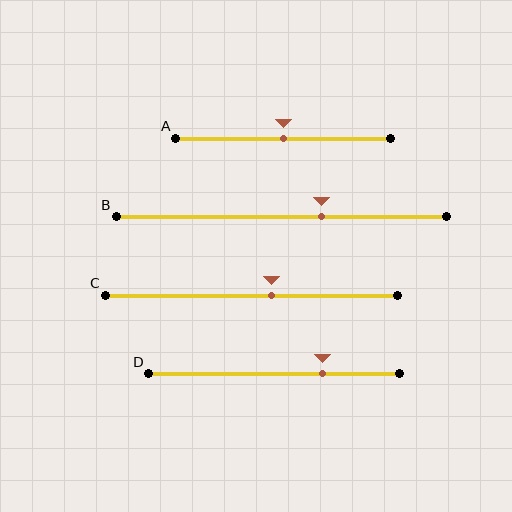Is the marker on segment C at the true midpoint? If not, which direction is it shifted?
No, the marker on segment C is shifted to the right by about 7% of the segment length.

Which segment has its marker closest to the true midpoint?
Segment A has its marker closest to the true midpoint.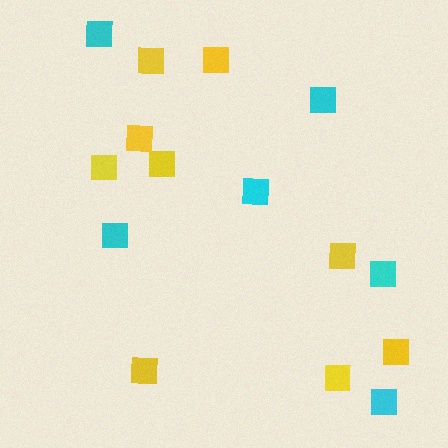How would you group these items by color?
There are 2 groups: one group of yellow squares (9) and one group of cyan squares (6).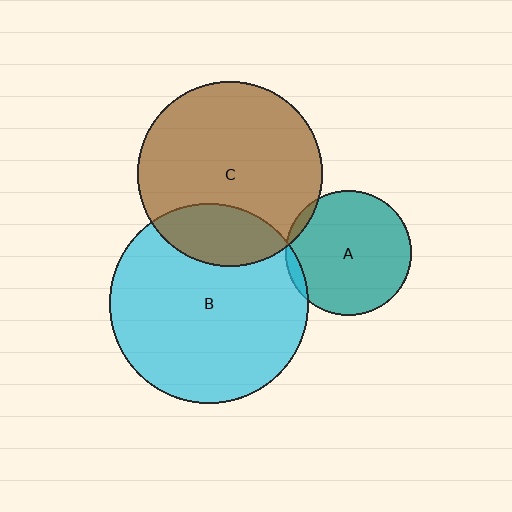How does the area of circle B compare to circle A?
Approximately 2.5 times.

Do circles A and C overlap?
Yes.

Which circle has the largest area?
Circle B (cyan).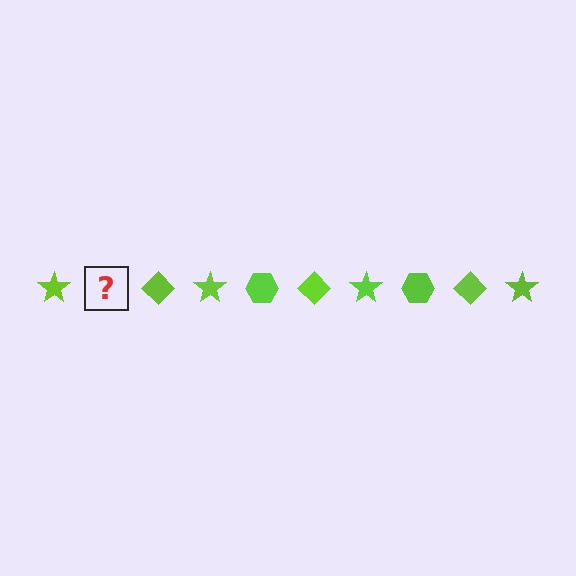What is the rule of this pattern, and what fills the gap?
The rule is that the pattern cycles through star, hexagon, diamond shapes in lime. The gap should be filled with a lime hexagon.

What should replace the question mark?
The question mark should be replaced with a lime hexagon.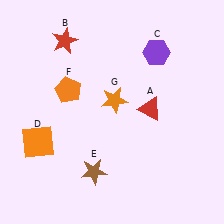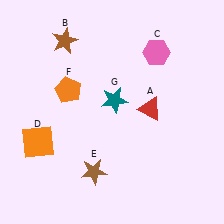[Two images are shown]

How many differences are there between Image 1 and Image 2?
There are 3 differences between the two images.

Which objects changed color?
B changed from red to brown. C changed from purple to pink. G changed from orange to teal.